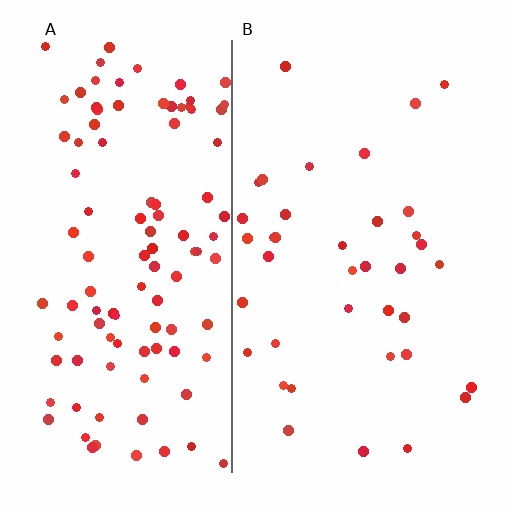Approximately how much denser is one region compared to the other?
Approximately 2.8× — region A over region B.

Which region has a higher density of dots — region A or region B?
A (the left).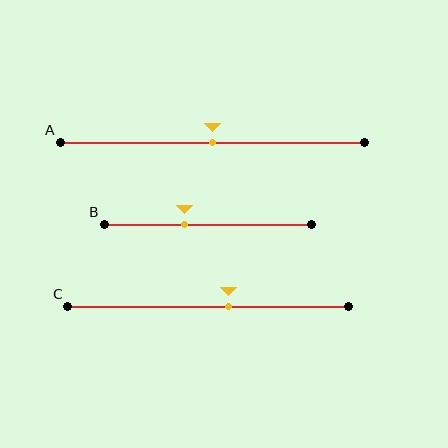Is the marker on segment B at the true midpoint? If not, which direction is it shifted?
No, the marker on segment B is shifted to the left by about 12% of the segment length.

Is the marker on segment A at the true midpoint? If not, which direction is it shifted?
Yes, the marker on segment A is at the true midpoint.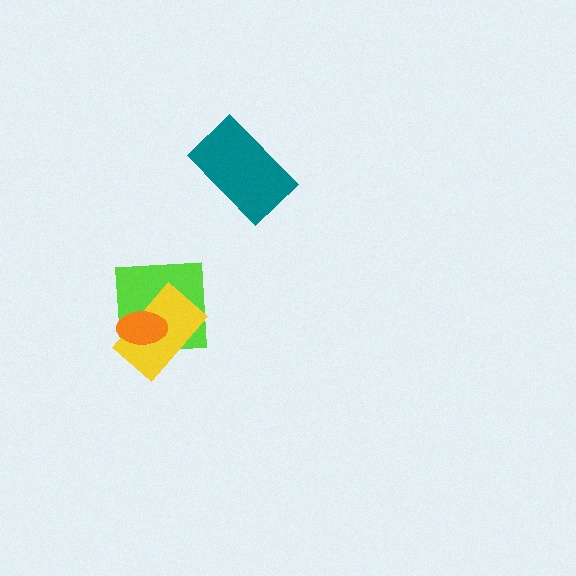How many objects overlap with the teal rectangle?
0 objects overlap with the teal rectangle.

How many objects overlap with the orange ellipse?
2 objects overlap with the orange ellipse.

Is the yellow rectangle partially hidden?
Yes, it is partially covered by another shape.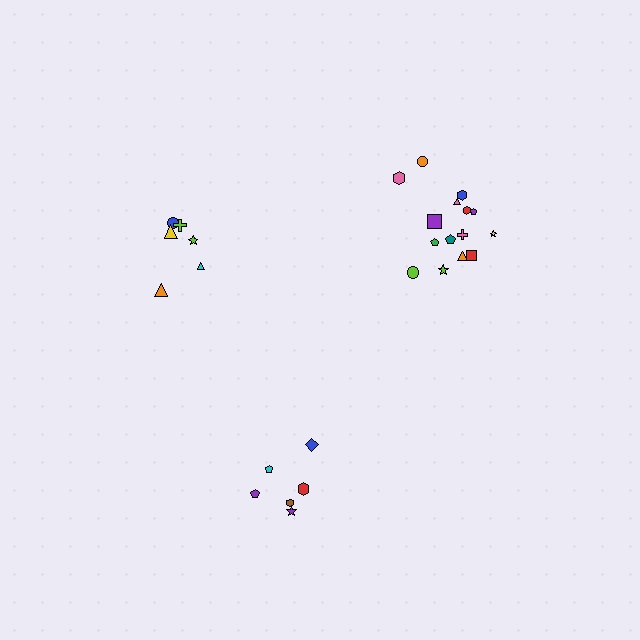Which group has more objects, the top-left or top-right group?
The top-right group.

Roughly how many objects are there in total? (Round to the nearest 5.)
Roughly 25 objects in total.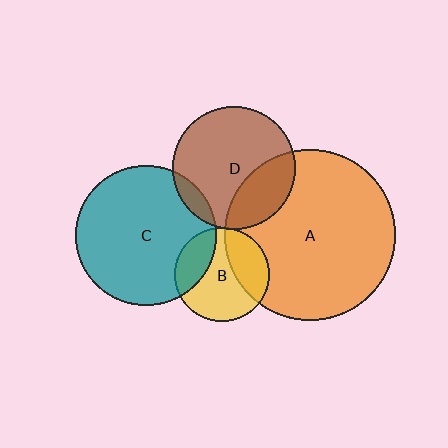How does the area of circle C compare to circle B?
Approximately 2.2 times.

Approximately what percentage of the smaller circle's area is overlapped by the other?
Approximately 10%.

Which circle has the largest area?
Circle A (orange).